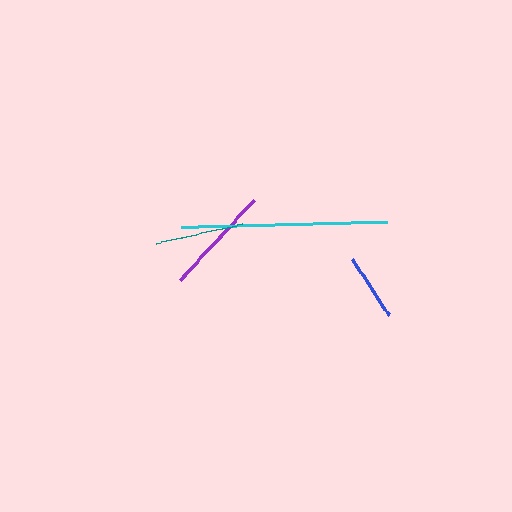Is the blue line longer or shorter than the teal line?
The teal line is longer than the blue line.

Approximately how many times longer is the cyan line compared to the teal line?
The cyan line is approximately 2.3 times the length of the teal line.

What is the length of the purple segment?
The purple segment is approximately 109 pixels long.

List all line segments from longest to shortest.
From longest to shortest: cyan, purple, teal, blue.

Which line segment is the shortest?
The blue line is the shortest at approximately 66 pixels.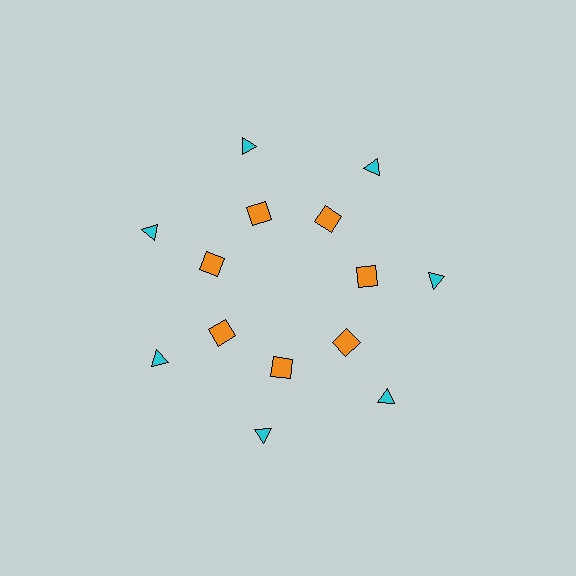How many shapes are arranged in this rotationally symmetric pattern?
There are 14 shapes, arranged in 7 groups of 2.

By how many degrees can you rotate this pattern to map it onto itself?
The pattern maps onto itself every 51 degrees of rotation.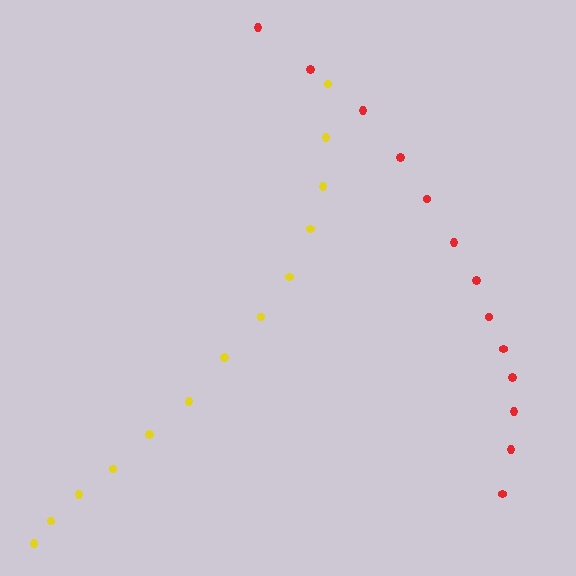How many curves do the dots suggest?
There are 2 distinct paths.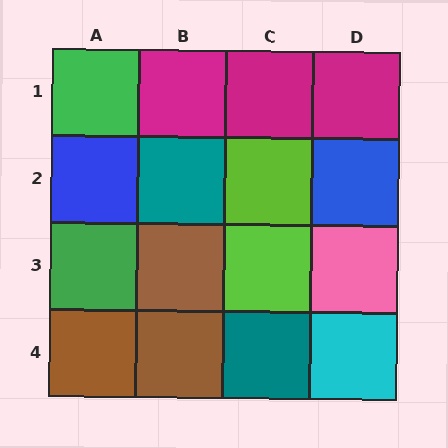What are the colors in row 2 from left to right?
Blue, teal, lime, blue.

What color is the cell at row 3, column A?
Green.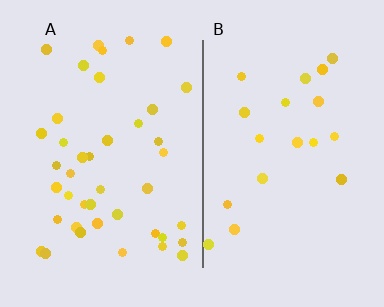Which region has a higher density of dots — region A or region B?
A (the left).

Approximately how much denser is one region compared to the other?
Approximately 2.2× — region A over region B.